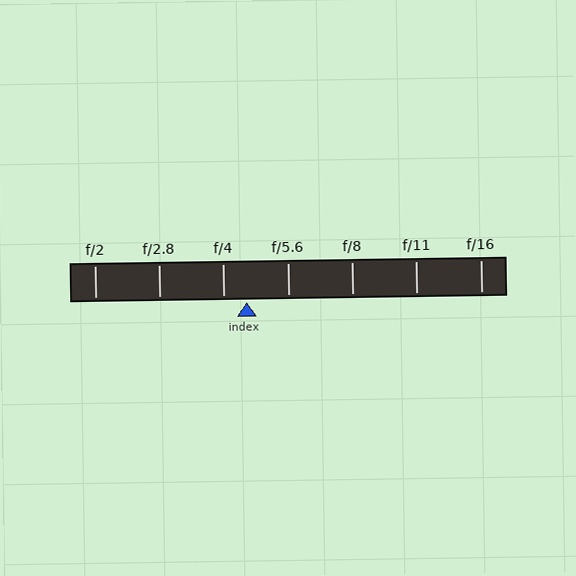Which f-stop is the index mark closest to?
The index mark is closest to f/4.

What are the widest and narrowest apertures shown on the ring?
The widest aperture shown is f/2 and the narrowest is f/16.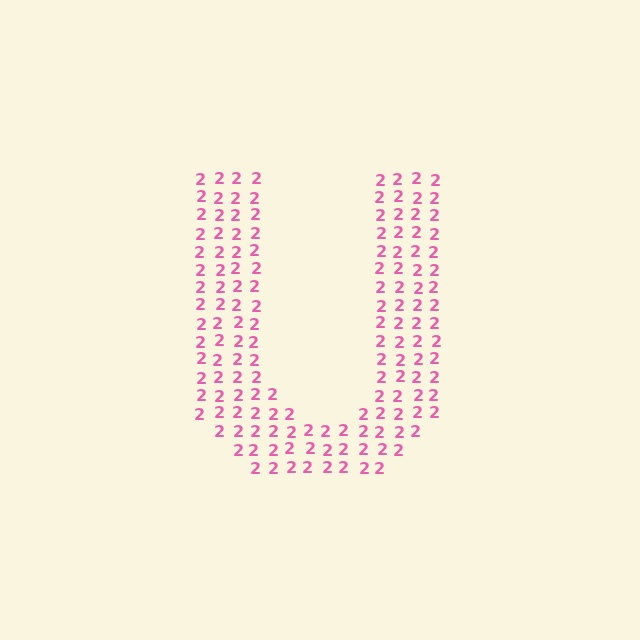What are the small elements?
The small elements are digit 2's.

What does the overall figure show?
The overall figure shows the letter U.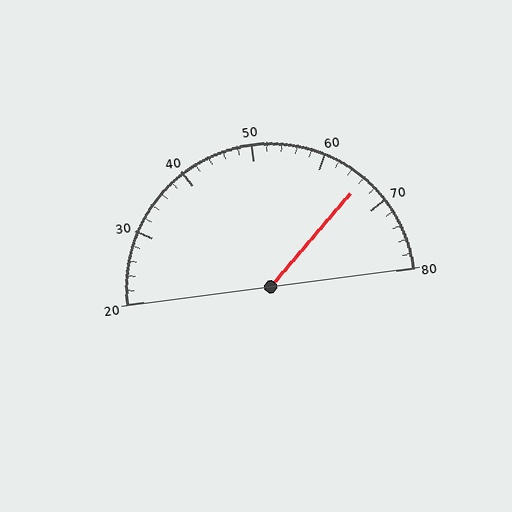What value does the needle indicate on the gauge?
The needle indicates approximately 66.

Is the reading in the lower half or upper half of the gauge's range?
The reading is in the upper half of the range (20 to 80).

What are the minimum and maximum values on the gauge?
The gauge ranges from 20 to 80.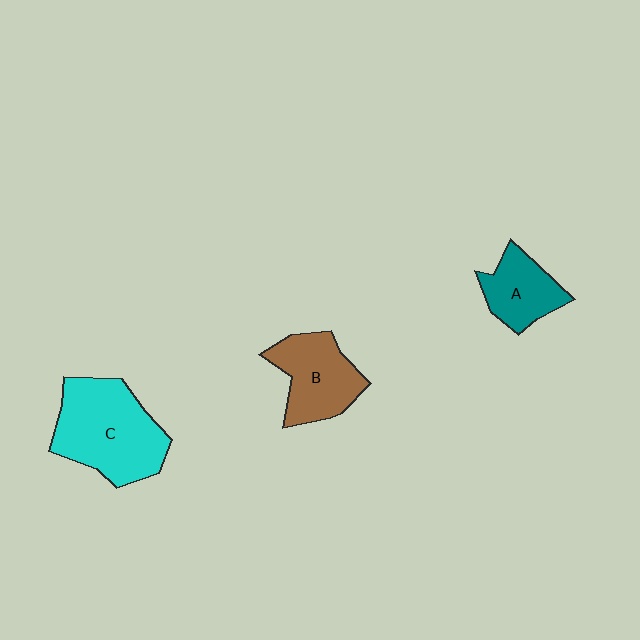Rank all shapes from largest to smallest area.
From largest to smallest: C (cyan), B (brown), A (teal).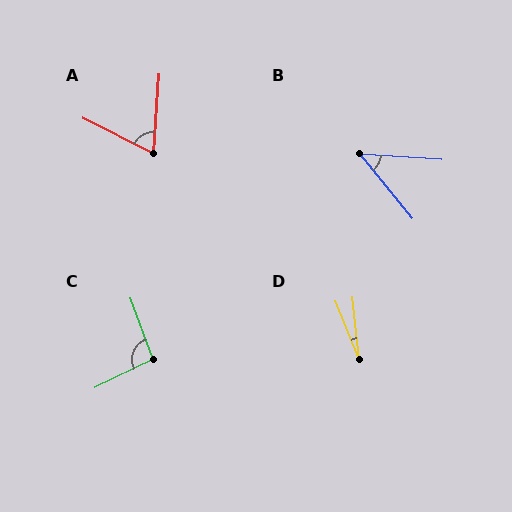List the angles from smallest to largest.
D (16°), B (47°), A (68°), C (97°).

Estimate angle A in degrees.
Approximately 68 degrees.